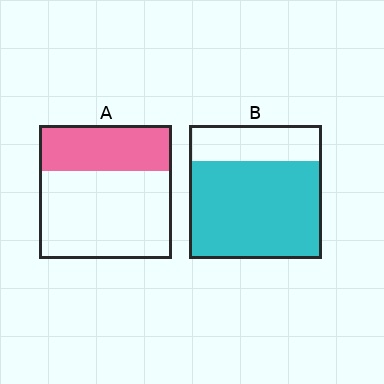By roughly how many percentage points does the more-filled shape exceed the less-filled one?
By roughly 40 percentage points (B over A).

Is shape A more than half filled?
No.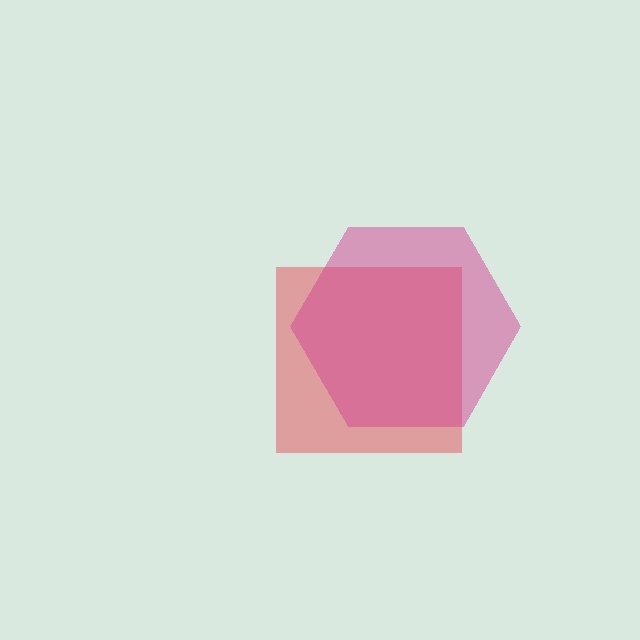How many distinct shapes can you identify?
There are 2 distinct shapes: a red square, a magenta hexagon.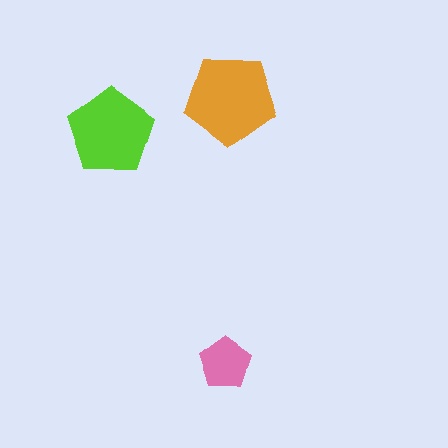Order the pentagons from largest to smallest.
the orange one, the lime one, the pink one.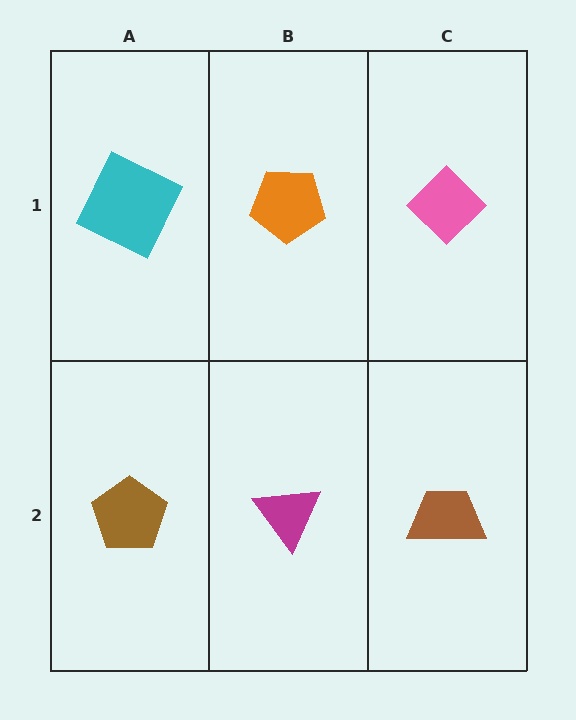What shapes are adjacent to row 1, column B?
A magenta triangle (row 2, column B), a cyan square (row 1, column A), a pink diamond (row 1, column C).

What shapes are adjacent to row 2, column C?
A pink diamond (row 1, column C), a magenta triangle (row 2, column B).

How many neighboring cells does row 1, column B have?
3.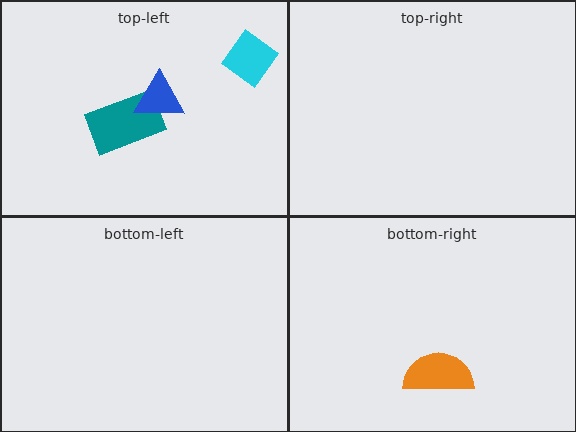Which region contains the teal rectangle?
The top-left region.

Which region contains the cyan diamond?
The top-left region.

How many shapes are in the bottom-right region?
1.